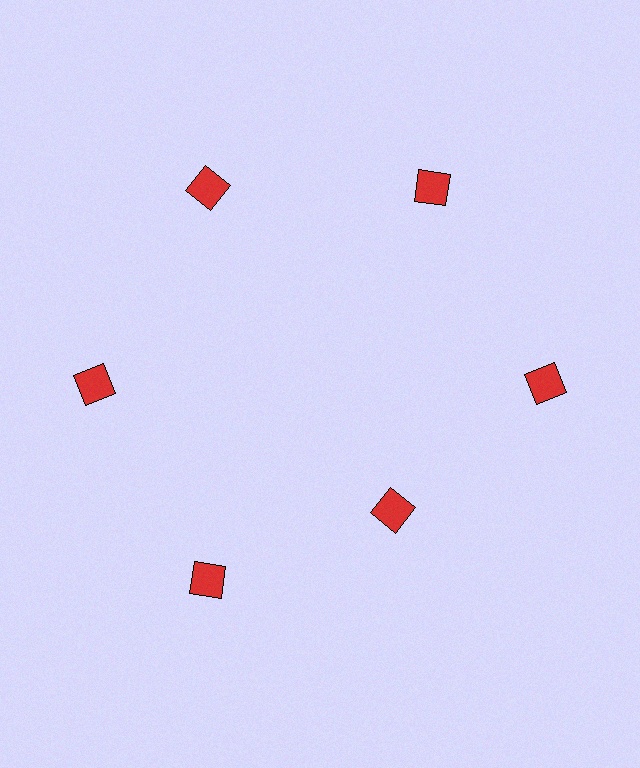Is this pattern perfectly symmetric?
No. The 6 red diamonds are arranged in a ring, but one element near the 5 o'clock position is pulled inward toward the center, breaking the 6-fold rotational symmetry.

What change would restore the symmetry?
The symmetry would be restored by moving it outward, back onto the ring so that all 6 diamonds sit at equal angles and equal distance from the center.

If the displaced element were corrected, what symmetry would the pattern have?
It would have 6-fold rotational symmetry — the pattern would map onto itself every 60 degrees.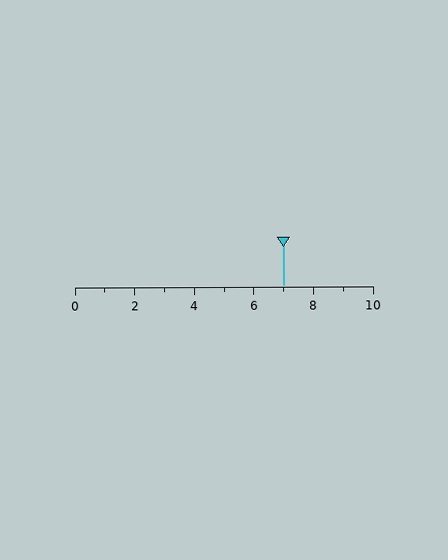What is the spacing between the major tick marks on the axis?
The major ticks are spaced 2 apart.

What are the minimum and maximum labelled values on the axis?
The axis runs from 0 to 10.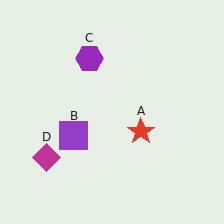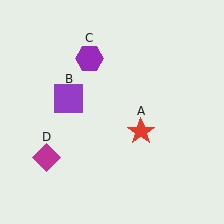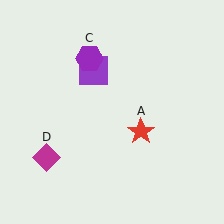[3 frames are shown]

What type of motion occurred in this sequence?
The purple square (object B) rotated clockwise around the center of the scene.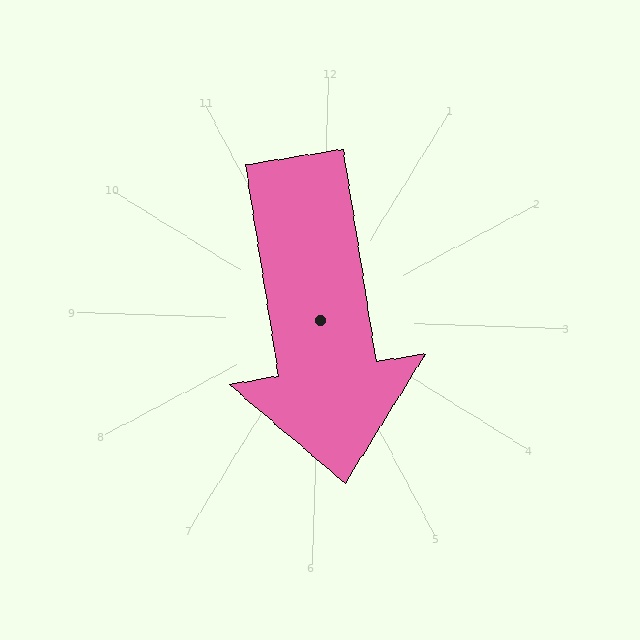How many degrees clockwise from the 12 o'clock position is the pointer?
Approximately 169 degrees.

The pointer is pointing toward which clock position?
Roughly 6 o'clock.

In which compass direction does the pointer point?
South.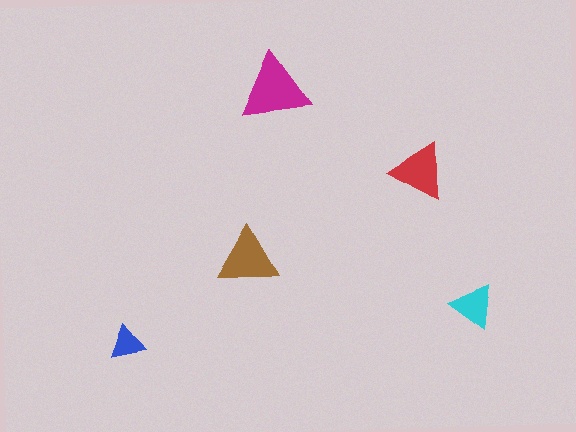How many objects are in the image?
There are 5 objects in the image.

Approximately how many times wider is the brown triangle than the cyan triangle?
About 1.5 times wider.